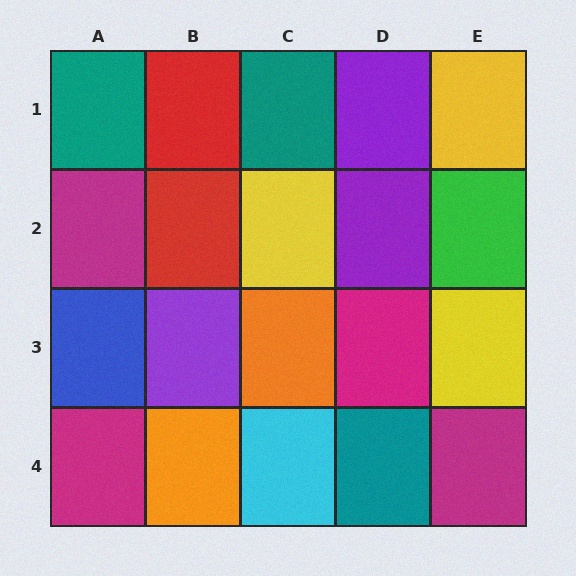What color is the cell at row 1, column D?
Purple.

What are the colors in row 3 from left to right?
Blue, purple, orange, magenta, yellow.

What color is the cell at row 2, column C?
Yellow.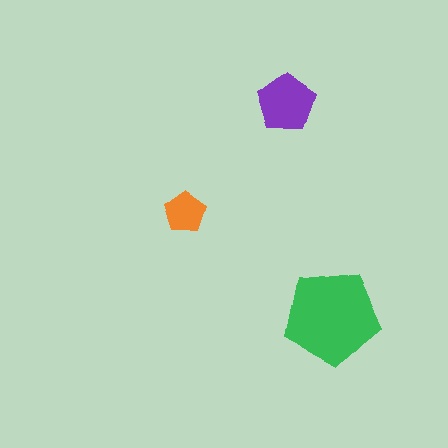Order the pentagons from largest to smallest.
the green one, the purple one, the orange one.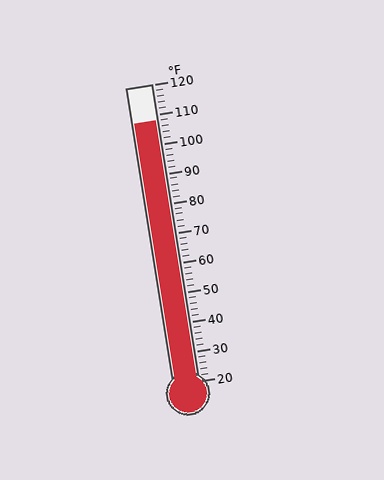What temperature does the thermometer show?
The thermometer shows approximately 108°F.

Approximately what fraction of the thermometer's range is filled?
The thermometer is filled to approximately 90% of its range.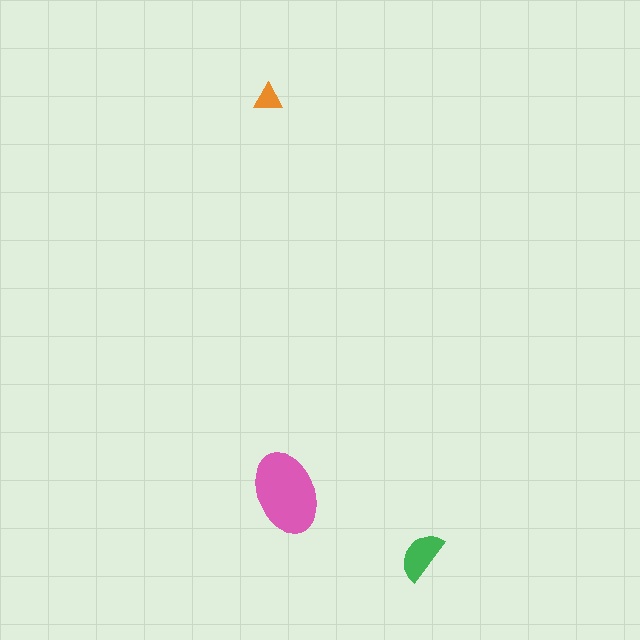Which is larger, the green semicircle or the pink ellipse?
The pink ellipse.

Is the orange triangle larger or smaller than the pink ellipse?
Smaller.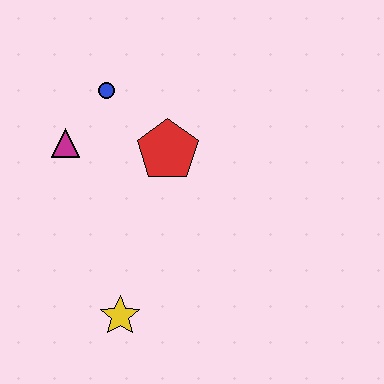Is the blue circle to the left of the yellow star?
Yes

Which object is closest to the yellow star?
The red pentagon is closest to the yellow star.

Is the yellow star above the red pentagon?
No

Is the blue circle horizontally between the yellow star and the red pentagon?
No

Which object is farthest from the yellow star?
The blue circle is farthest from the yellow star.